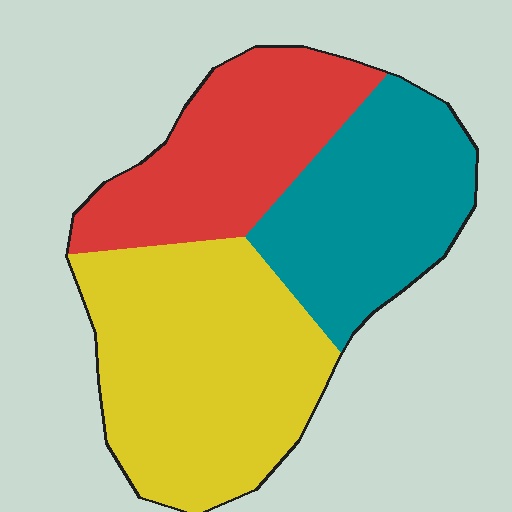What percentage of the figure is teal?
Teal covers around 30% of the figure.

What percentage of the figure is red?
Red takes up between a sixth and a third of the figure.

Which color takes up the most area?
Yellow, at roughly 45%.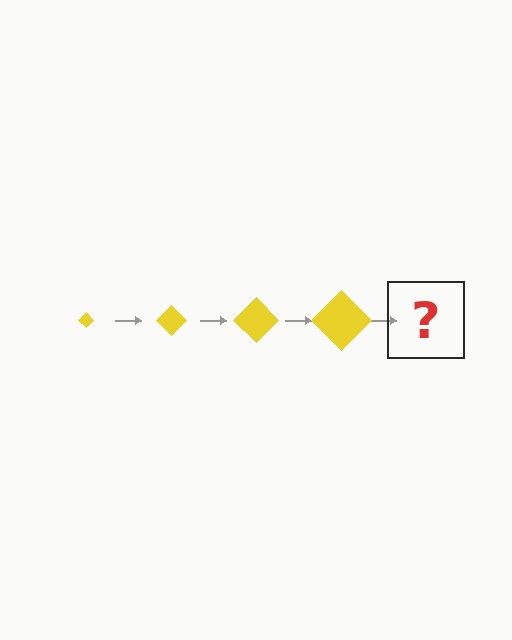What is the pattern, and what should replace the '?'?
The pattern is that the diamond gets progressively larger each step. The '?' should be a yellow diamond, larger than the previous one.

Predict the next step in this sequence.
The next step is a yellow diamond, larger than the previous one.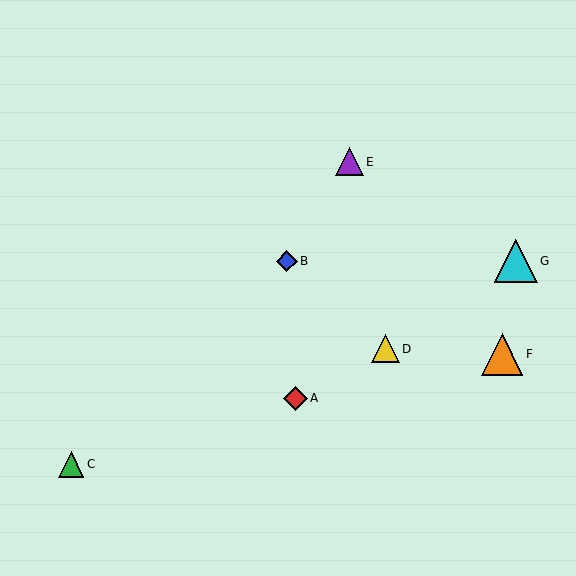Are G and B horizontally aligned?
Yes, both are at y≈261.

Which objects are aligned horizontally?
Objects B, G are aligned horizontally.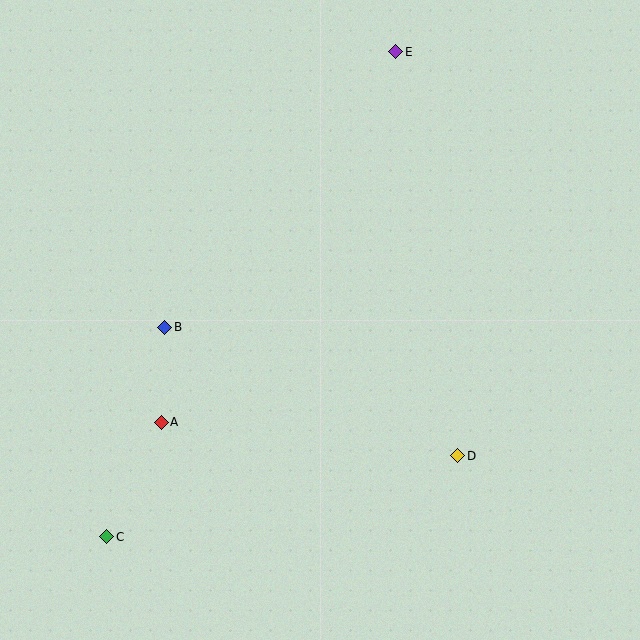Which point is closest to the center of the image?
Point B at (165, 327) is closest to the center.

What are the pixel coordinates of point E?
Point E is at (396, 52).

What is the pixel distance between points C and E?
The distance between C and E is 565 pixels.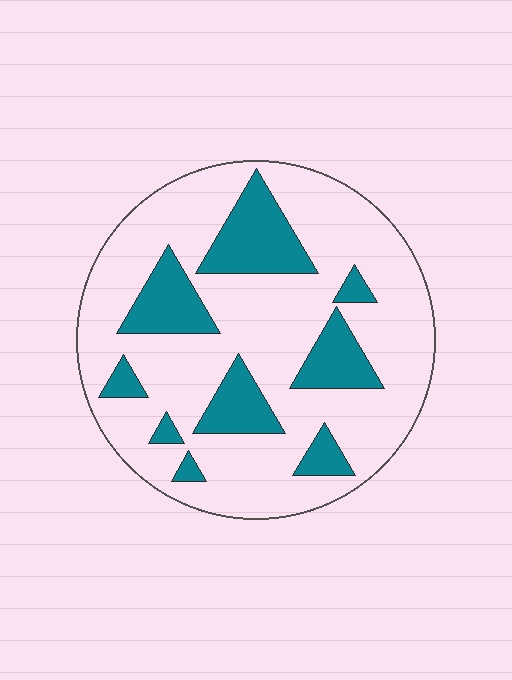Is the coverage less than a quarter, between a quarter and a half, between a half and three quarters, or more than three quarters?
Less than a quarter.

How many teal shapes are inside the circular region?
9.